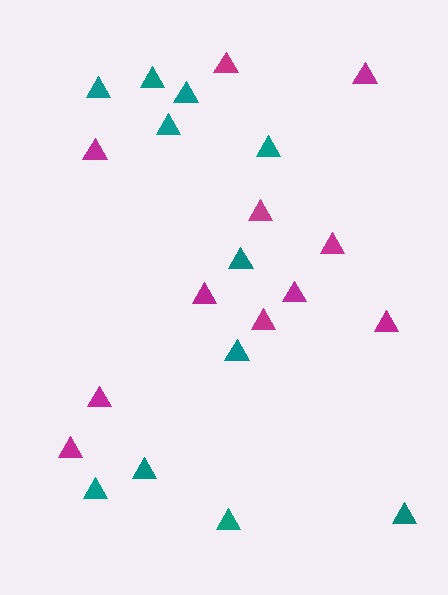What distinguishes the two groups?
There are 2 groups: one group of magenta triangles (11) and one group of teal triangles (11).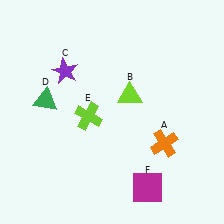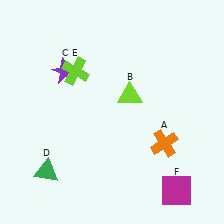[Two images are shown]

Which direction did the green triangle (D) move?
The green triangle (D) moved down.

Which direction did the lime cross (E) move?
The lime cross (E) moved up.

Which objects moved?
The objects that moved are: the green triangle (D), the lime cross (E), the magenta square (F).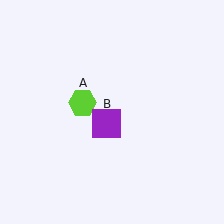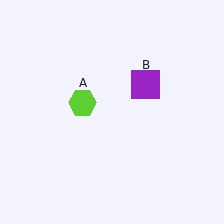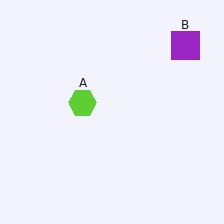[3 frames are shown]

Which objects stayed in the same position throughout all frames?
Lime hexagon (object A) remained stationary.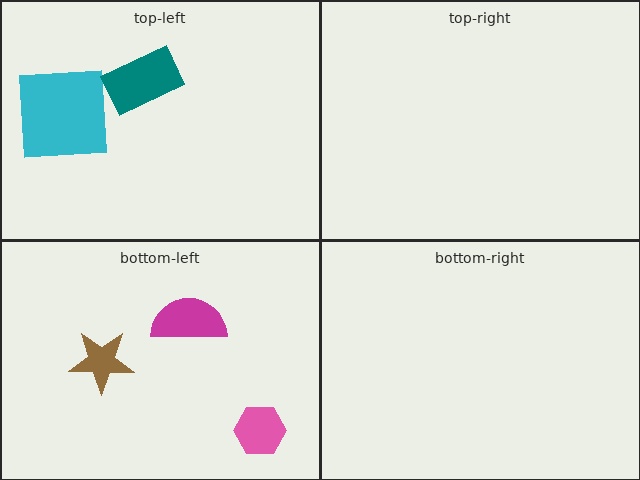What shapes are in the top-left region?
The cyan square, the teal rectangle.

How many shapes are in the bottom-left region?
3.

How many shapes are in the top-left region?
2.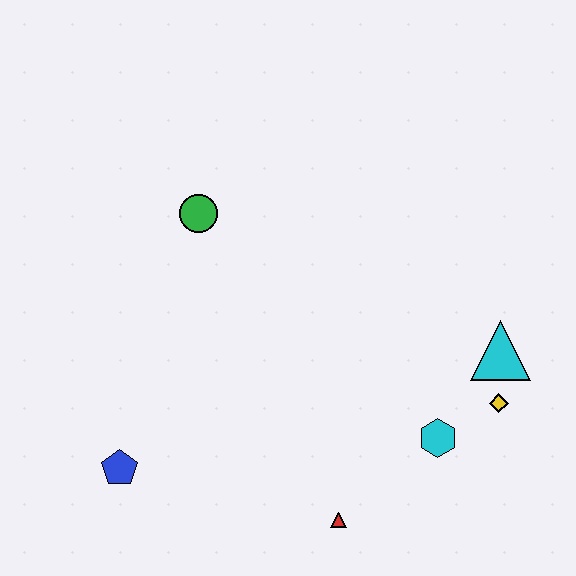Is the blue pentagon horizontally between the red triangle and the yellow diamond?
No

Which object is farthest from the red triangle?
The green circle is farthest from the red triangle.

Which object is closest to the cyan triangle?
The yellow diamond is closest to the cyan triangle.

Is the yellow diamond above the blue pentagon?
Yes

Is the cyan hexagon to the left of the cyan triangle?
Yes